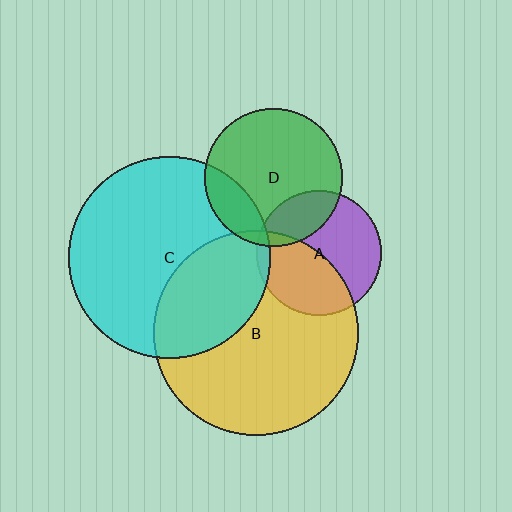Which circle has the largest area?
Circle B (yellow).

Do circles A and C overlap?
Yes.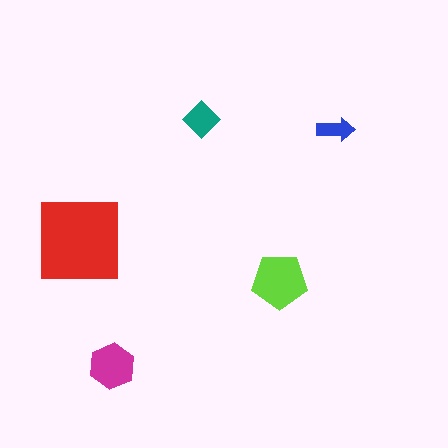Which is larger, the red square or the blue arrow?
The red square.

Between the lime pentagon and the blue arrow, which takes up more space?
The lime pentagon.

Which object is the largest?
The red square.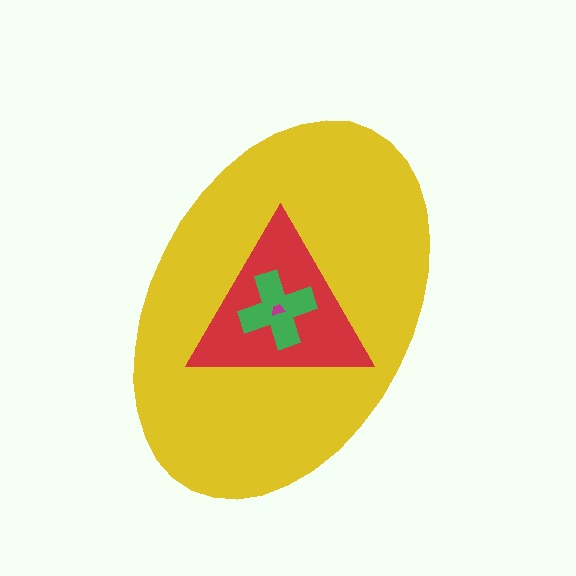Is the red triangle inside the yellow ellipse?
Yes.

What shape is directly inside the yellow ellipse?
The red triangle.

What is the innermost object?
The magenta trapezoid.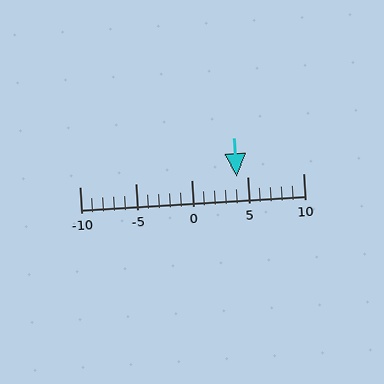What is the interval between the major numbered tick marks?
The major tick marks are spaced 5 units apart.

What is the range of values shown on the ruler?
The ruler shows values from -10 to 10.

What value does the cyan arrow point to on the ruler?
The cyan arrow points to approximately 4.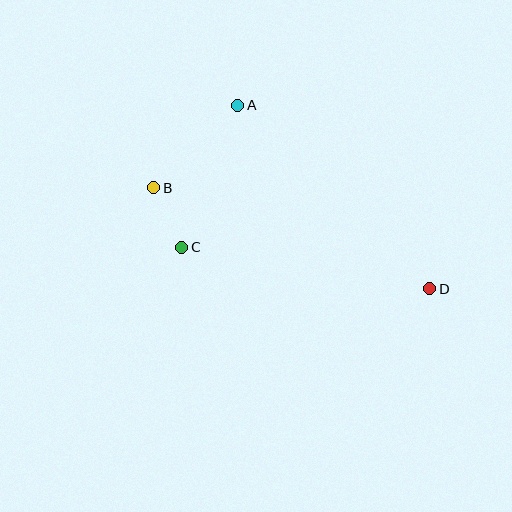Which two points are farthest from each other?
Points B and D are farthest from each other.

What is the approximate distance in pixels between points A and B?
The distance between A and B is approximately 118 pixels.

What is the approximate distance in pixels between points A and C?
The distance between A and C is approximately 153 pixels.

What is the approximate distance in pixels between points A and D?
The distance between A and D is approximately 266 pixels.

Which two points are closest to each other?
Points B and C are closest to each other.